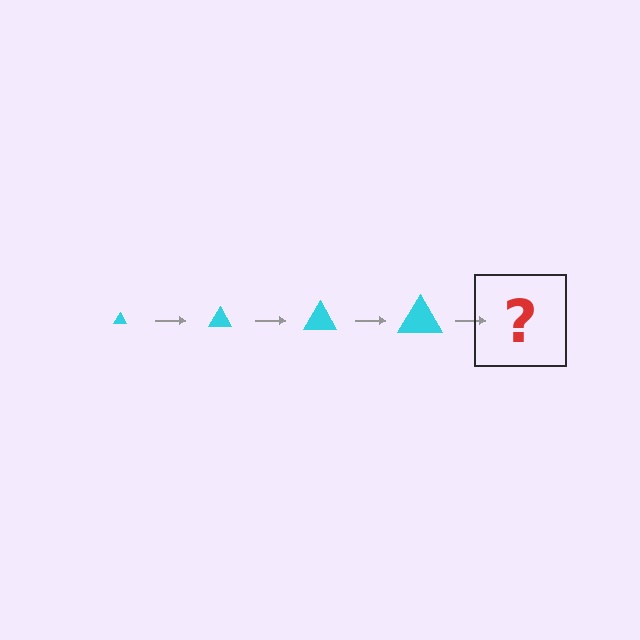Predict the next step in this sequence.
The next step is a cyan triangle, larger than the previous one.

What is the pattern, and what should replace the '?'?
The pattern is that the triangle gets progressively larger each step. The '?' should be a cyan triangle, larger than the previous one.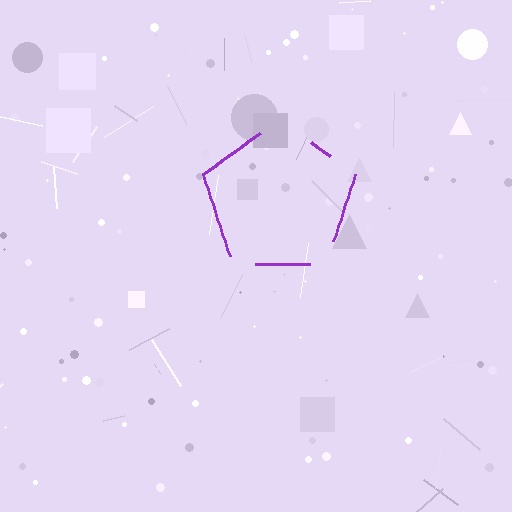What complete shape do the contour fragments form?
The contour fragments form a pentagon.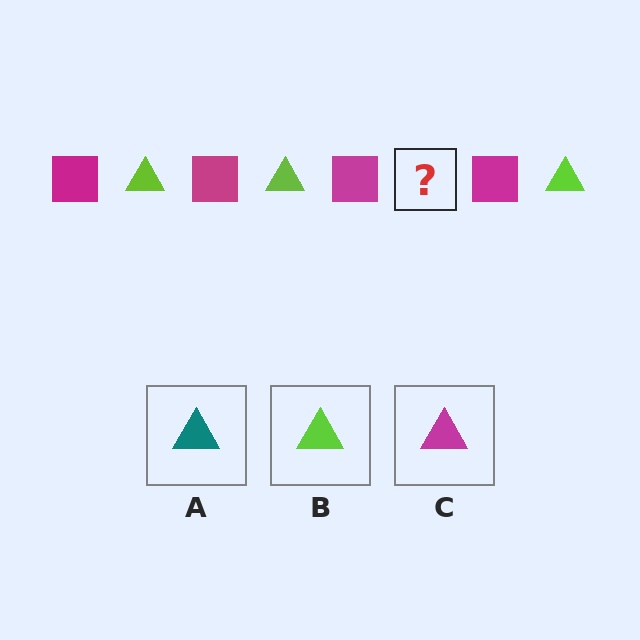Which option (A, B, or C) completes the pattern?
B.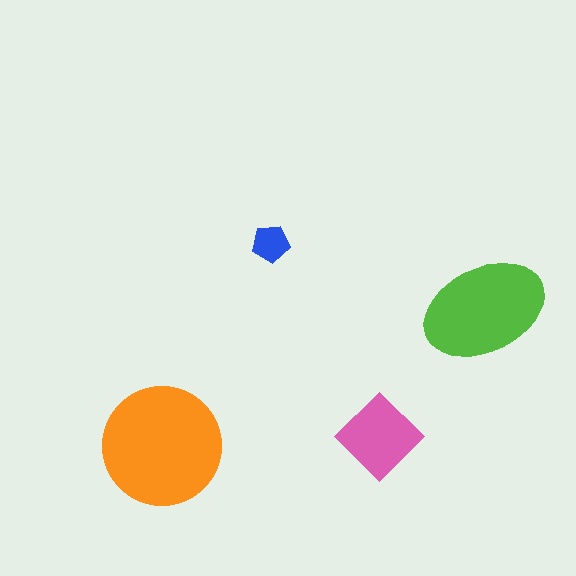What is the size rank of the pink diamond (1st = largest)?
3rd.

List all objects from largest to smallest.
The orange circle, the lime ellipse, the pink diamond, the blue pentagon.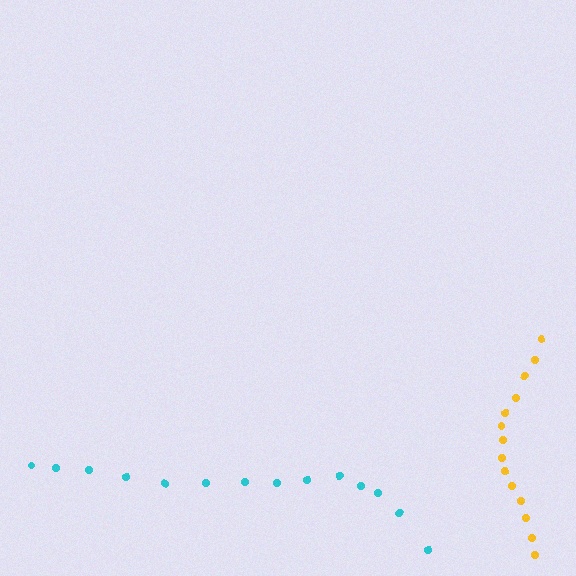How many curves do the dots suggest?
There are 2 distinct paths.